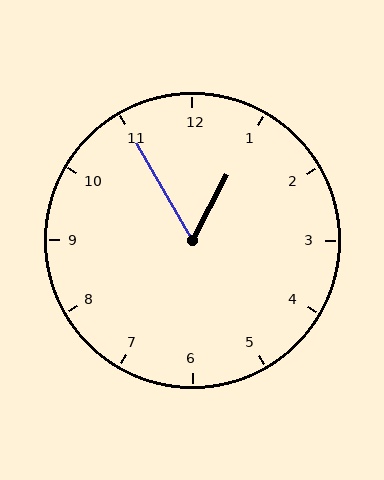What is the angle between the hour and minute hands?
Approximately 58 degrees.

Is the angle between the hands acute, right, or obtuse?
It is acute.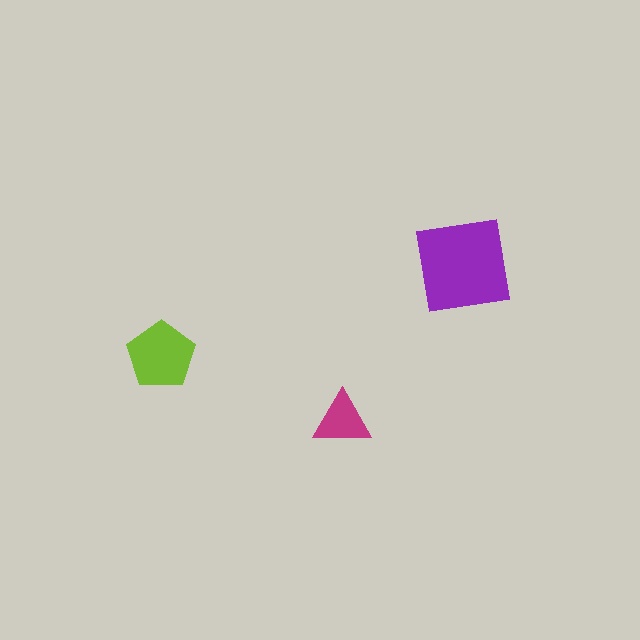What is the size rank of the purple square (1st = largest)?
1st.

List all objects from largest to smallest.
The purple square, the lime pentagon, the magenta triangle.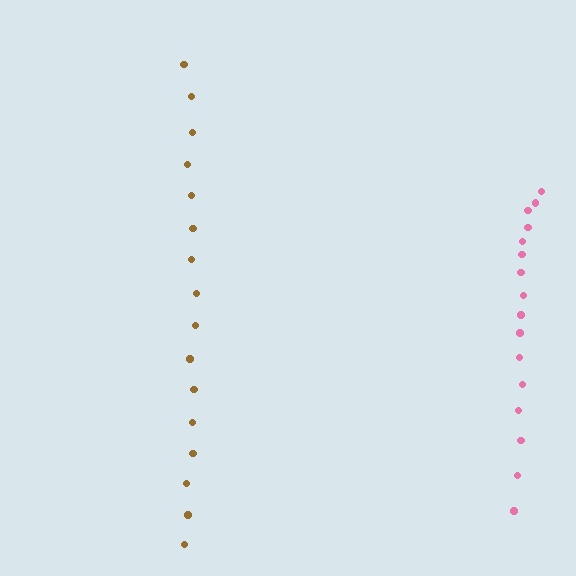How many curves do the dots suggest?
There are 2 distinct paths.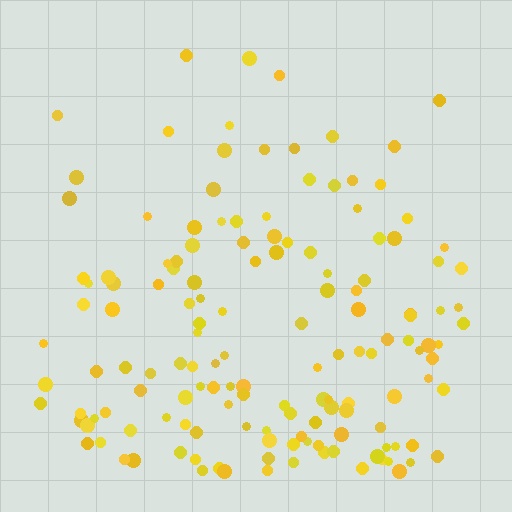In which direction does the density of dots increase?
From top to bottom, with the bottom side densest.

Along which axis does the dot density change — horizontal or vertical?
Vertical.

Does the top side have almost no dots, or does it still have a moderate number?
Still a moderate number, just noticeably fewer than the bottom.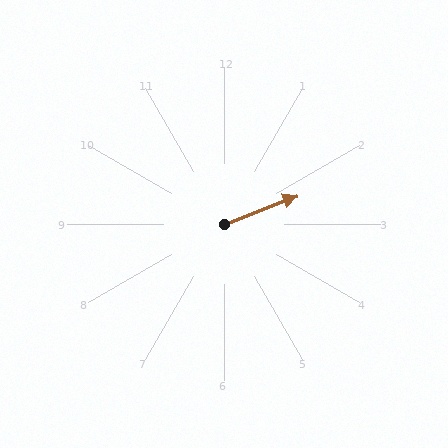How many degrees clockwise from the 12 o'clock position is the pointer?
Approximately 69 degrees.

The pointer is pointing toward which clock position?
Roughly 2 o'clock.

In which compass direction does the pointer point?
East.